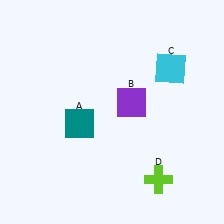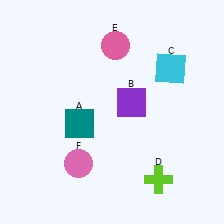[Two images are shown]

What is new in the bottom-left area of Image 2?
A pink circle (F) was added in the bottom-left area of Image 2.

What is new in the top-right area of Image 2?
A pink circle (E) was added in the top-right area of Image 2.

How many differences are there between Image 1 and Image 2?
There are 2 differences between the two images.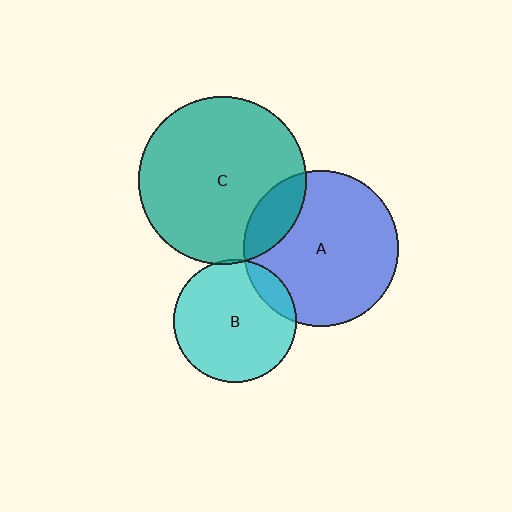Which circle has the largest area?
Circle C (teal).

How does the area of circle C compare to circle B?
Approximately 1.9 times.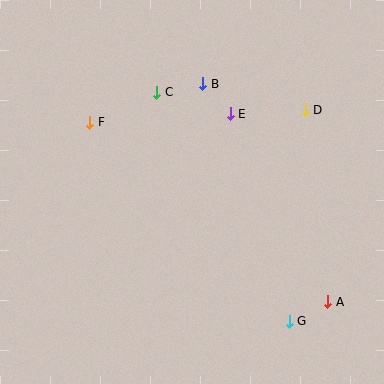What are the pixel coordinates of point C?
Point C is at (157, 92).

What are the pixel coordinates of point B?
Point B is at (203, 84).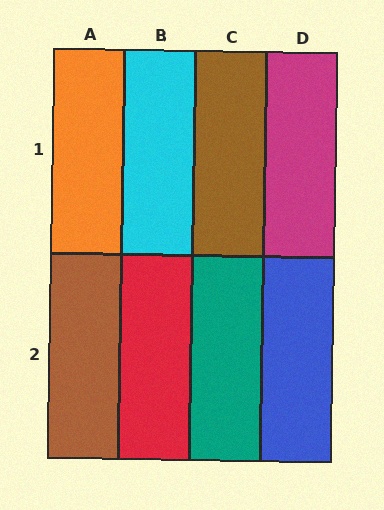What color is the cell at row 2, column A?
Brown.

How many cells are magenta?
1 cell is magenta.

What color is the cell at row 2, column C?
Teal.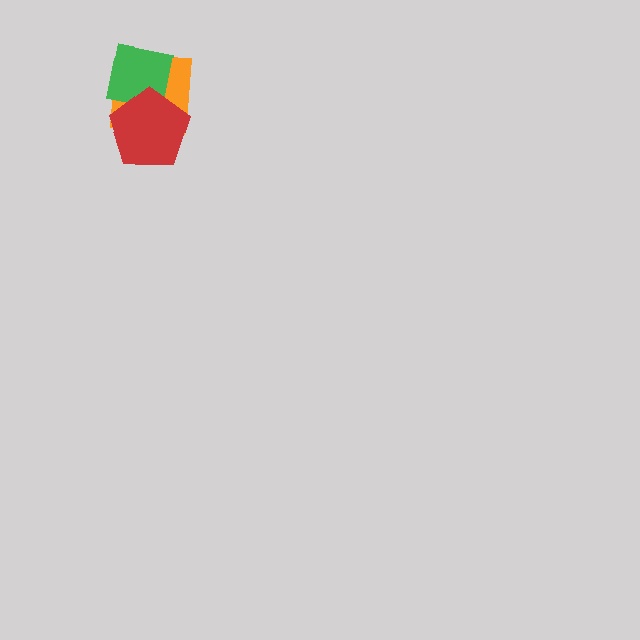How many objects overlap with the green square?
2 objects overlap with the green square.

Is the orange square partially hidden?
Yes, it is partially covered by another shape.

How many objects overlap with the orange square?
2 objects overlap with the orange square.